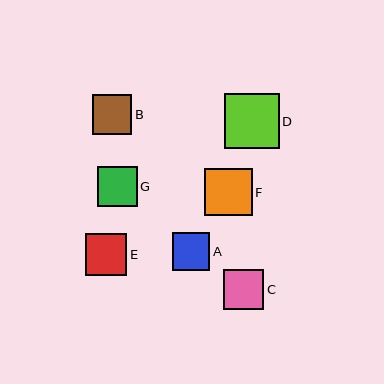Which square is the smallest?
Square A is the smallest with a size of approximately 37 pixels.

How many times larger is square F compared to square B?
Square F is approximately 1.2 times the size of square B.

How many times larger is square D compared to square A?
Square D is approximately 1.5 times the size of square A.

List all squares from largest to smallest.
From largest to smallest: D, F, E, C, G, B, A.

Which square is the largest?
Square D is the largest with a size of approximately 55 pixels.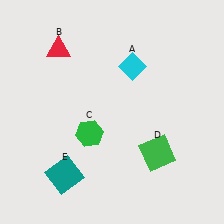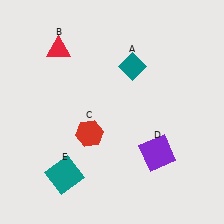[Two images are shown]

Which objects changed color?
A changed from cyan to teal. C changed from green to red. D changed from green to purple.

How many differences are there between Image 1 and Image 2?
There are 3 differences between the two images.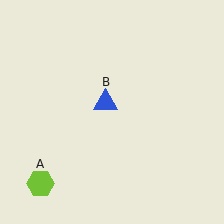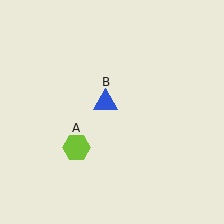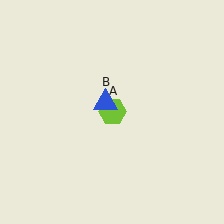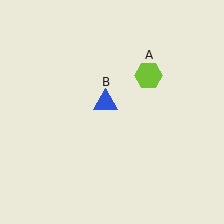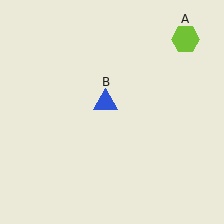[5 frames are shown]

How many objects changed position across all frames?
1 object changed position: lime hexagon (object A).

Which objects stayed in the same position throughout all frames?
Blue triangle (object B) remained stationary.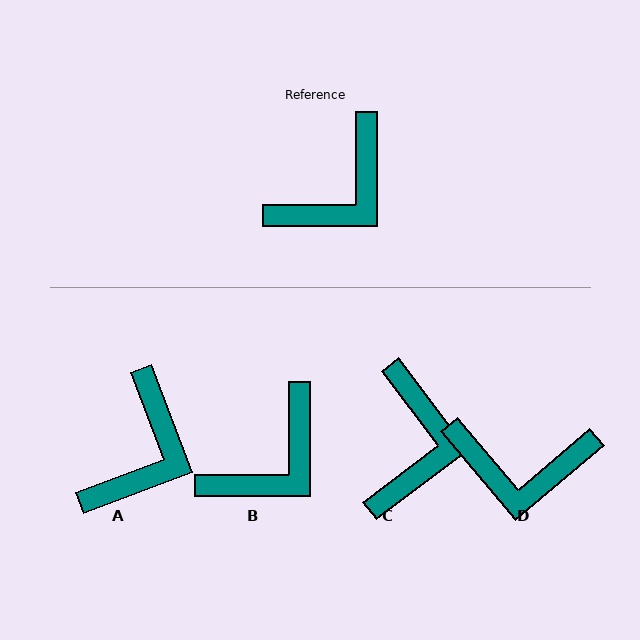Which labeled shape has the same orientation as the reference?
B.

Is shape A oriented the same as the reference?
No, it is off by about 21 degrees.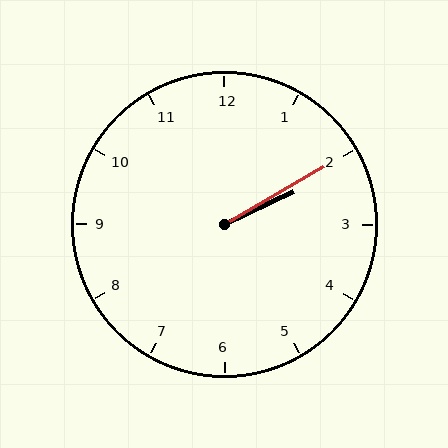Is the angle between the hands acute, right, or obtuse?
It is acute.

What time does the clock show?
2:10.